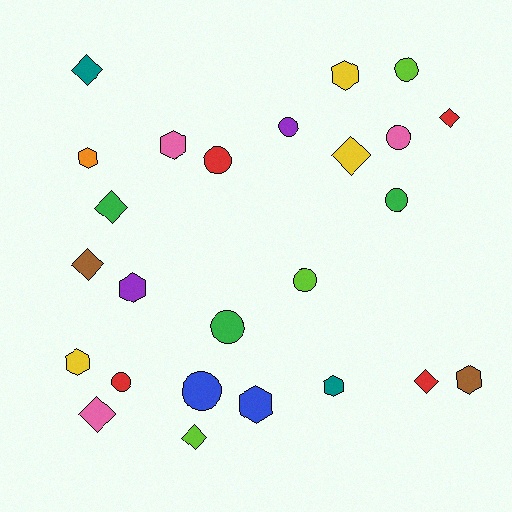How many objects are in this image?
There are 25 objects.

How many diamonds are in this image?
There are 8 diamonds.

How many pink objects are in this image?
There are 3 pink objects.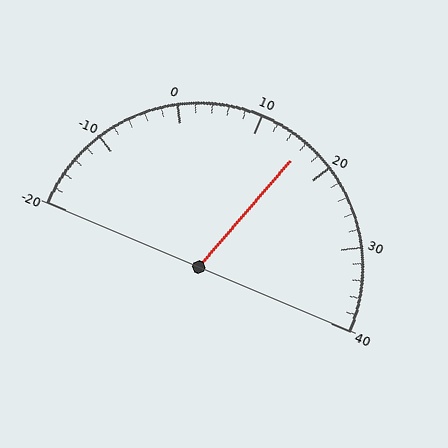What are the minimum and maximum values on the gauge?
The gauge ranges from -20 to 40.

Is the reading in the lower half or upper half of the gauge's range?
The reading is in the upper half of the range (-20 to 40).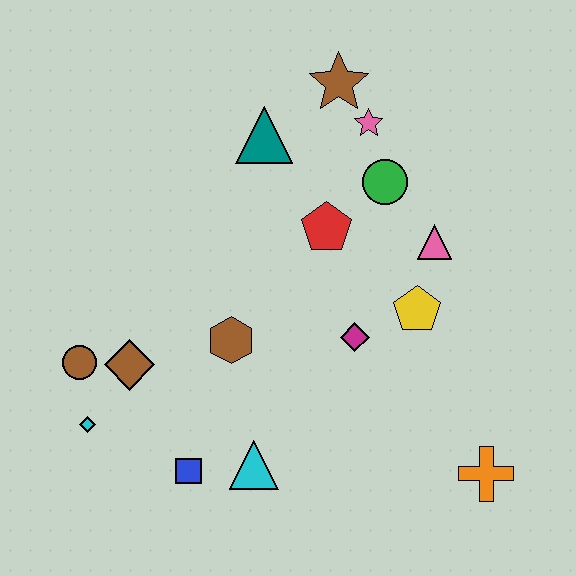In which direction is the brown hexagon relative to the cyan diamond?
The brown hexagon is to the right of the cyan diamond.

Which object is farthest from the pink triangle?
The cyan diamond is farthest from the pink triangle.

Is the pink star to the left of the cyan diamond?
No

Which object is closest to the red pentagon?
The green circle is closest to the red pentagon.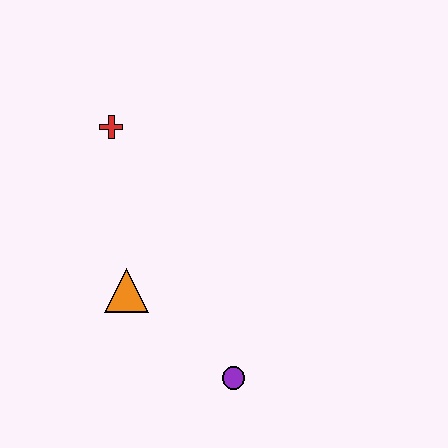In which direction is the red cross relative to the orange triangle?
The red cross is above the orange triangle.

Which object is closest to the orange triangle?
The purple circle is closest to the orange triangle.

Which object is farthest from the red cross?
The purple circle is farthest from the red cross.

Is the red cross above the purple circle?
Yes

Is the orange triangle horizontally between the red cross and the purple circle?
Yes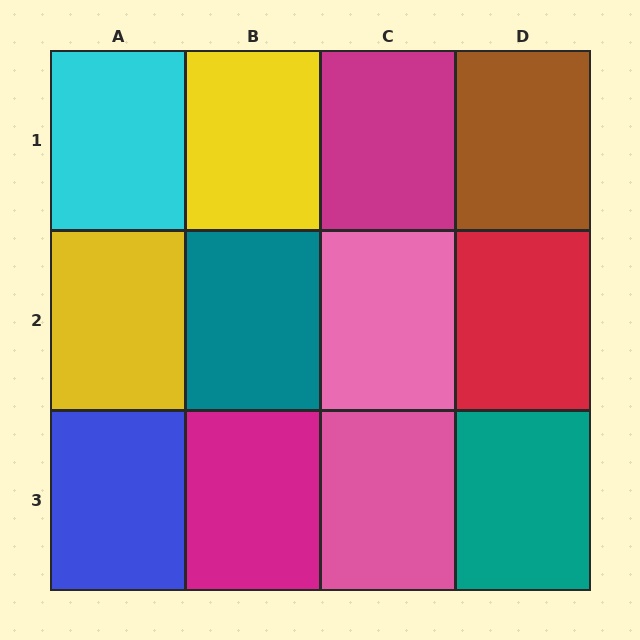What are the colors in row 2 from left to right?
Yellow, teal, pink, red.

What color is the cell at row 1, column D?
Brown.